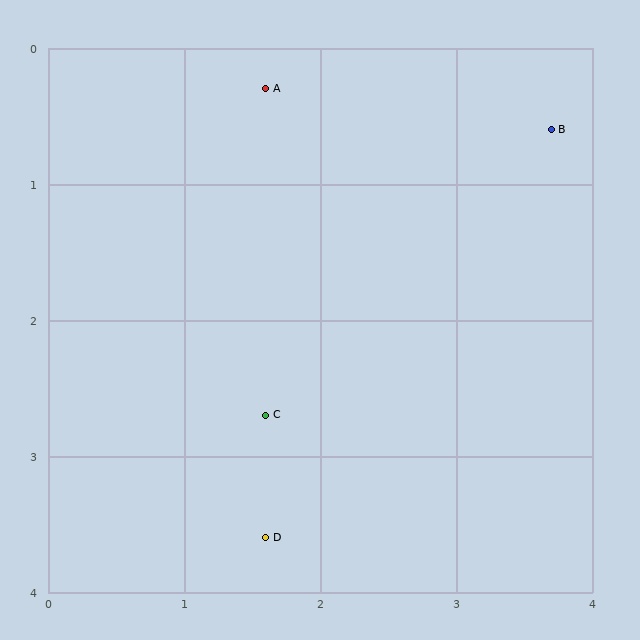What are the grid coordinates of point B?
Point B is at approximately (3.7, 0.6).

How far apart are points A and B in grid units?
Points A and B are about 2.1 grid units apart.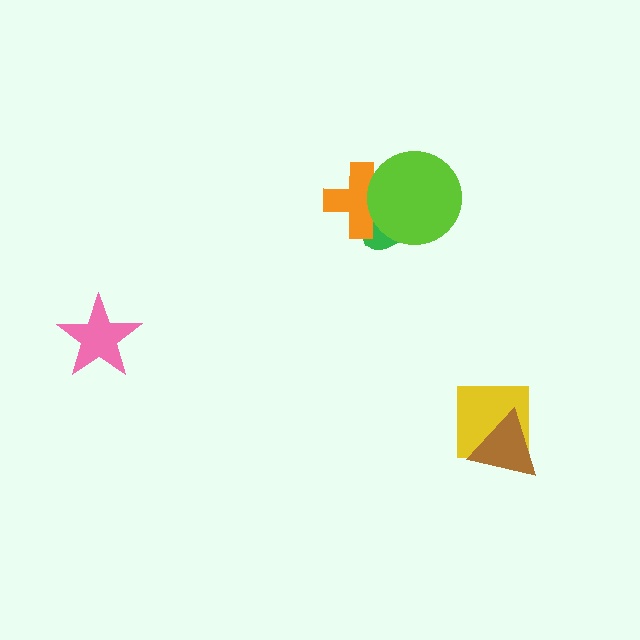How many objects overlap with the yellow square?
1 object overlaps with the yellow square.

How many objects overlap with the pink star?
0 objects overlap with the pink star.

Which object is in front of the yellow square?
The brown triangle is in front of the yellow square.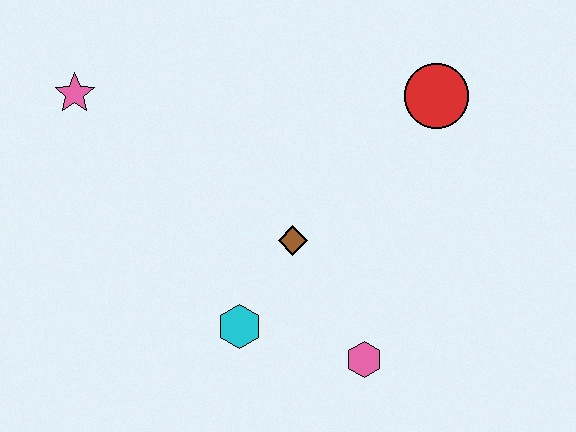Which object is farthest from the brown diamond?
The pink star is farthest from the brown diamond.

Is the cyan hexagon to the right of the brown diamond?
No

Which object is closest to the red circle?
The brown diamond is closest to the red circle.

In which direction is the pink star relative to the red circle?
The pink star is to the left of the red circle.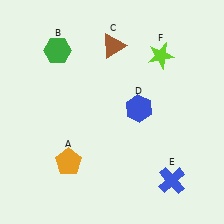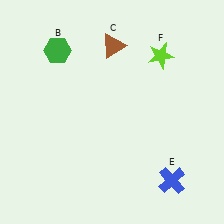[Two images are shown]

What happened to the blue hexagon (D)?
The blue hexagon (D) was removed in Image 2. It was in the top-right area of Image 1.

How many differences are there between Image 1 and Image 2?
There are 2 differences between the two images.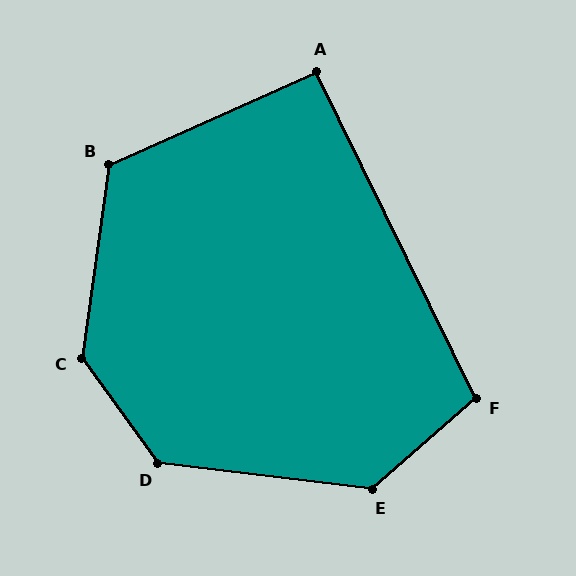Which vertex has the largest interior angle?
C, at approximately 136 degrees.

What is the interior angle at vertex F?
Approximately 105 degrees (obtuse).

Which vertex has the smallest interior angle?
A, at approximately 92 degrees.